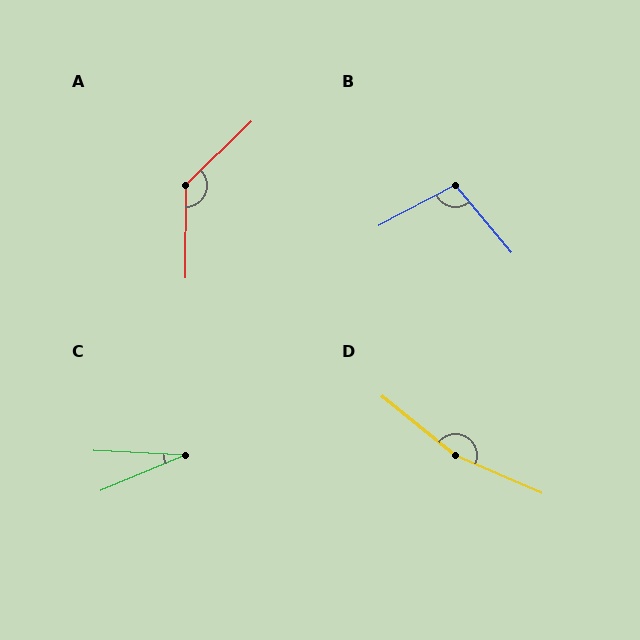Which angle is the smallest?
C, at approximately 25 degrees.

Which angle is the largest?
D, at approximately 165 degrees.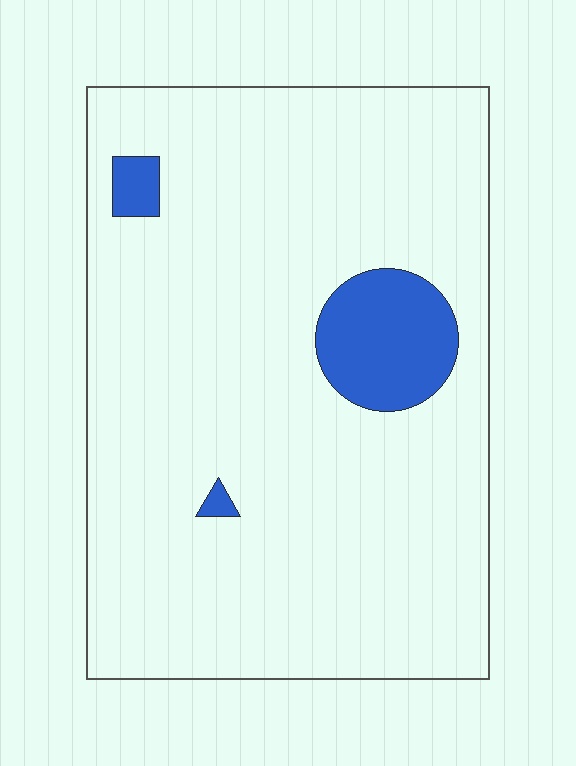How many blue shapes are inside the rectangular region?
3.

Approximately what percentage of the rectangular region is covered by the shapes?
Approximately 10%.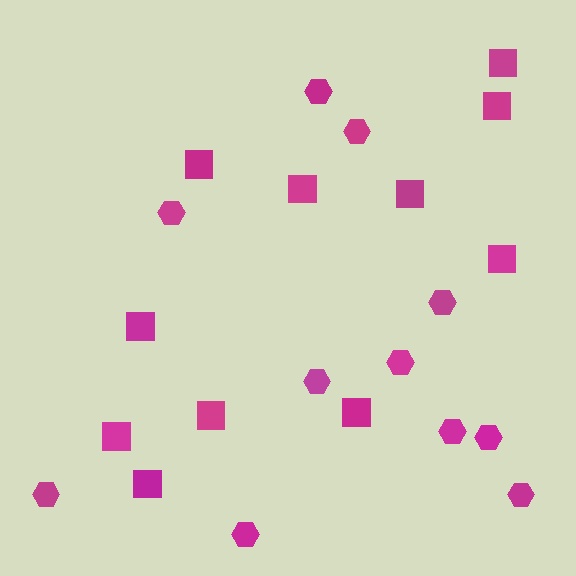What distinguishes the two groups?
There are 2 groups: one group of squares (11) and one group of hexagons (11).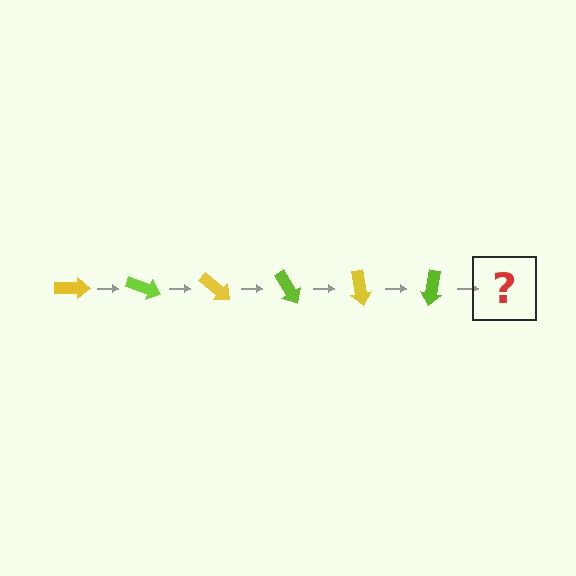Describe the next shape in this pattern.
It should be a yellow arrow, rotated 120 degrees from the start.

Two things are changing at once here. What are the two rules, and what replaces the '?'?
The two rules are that it rotates 20 degrees each step and the color cycles through yellow and lime. The '?' should be a yellow arrow, rotated 120 degrees from the start.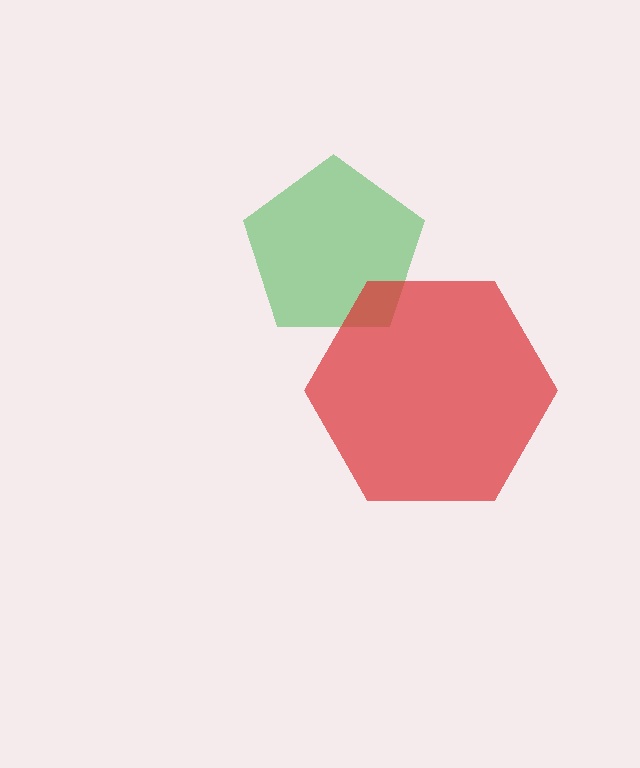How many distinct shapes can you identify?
There are 2 distinct shapes: a green pentagon, a red hexagon.